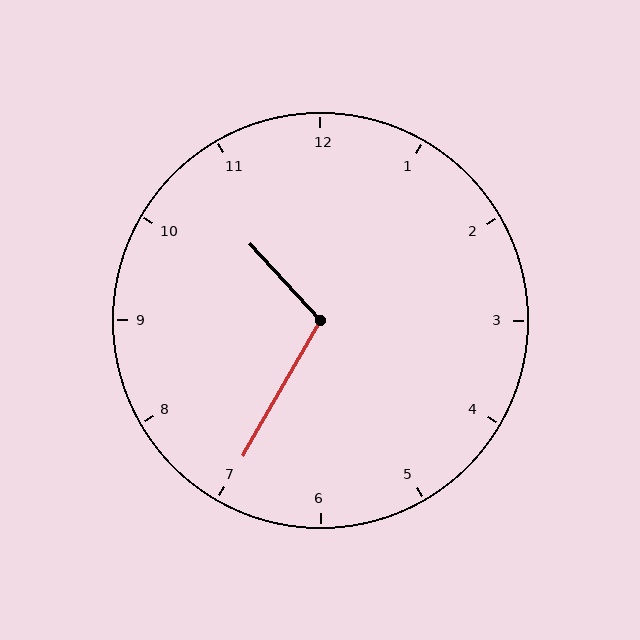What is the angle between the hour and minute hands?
Approximately 108 degrees.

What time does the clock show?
10:35.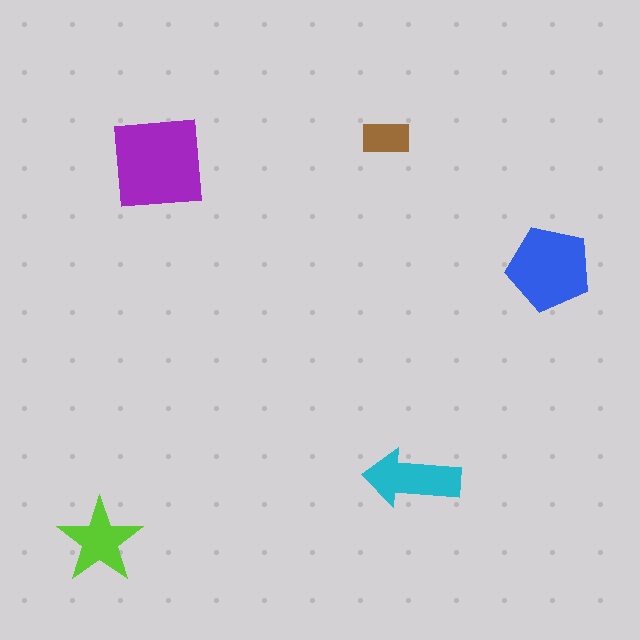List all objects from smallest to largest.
The brown rectangle, the lime star, the cyan arrow, the blue pentagon, the purple square.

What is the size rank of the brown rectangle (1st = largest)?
5th.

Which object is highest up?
The brown rectangle is topmost.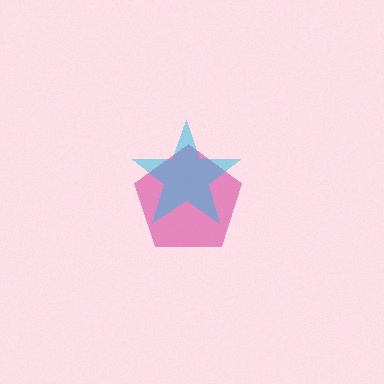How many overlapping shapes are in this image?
There are 2 overlapping shapes in the image.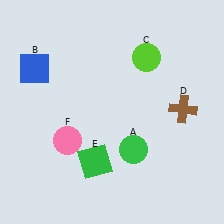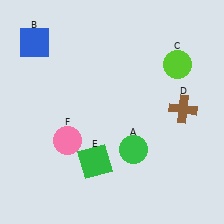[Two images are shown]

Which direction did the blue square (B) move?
The blue square (B) moved up.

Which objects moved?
The objects that moved are: the blue square (B), the lime circle (C).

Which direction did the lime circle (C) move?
The lime circle (C) moved right.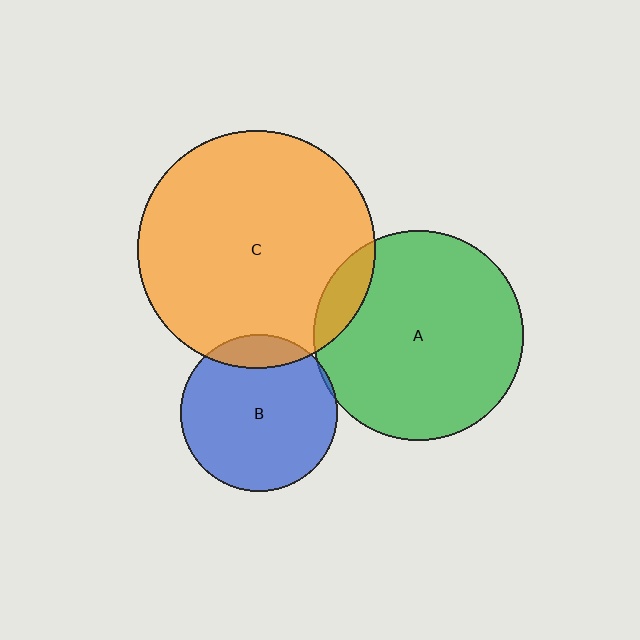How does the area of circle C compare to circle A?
Approximately 1.3 times.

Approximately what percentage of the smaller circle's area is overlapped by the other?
Approximately 15%.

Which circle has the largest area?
Circle C (orange).